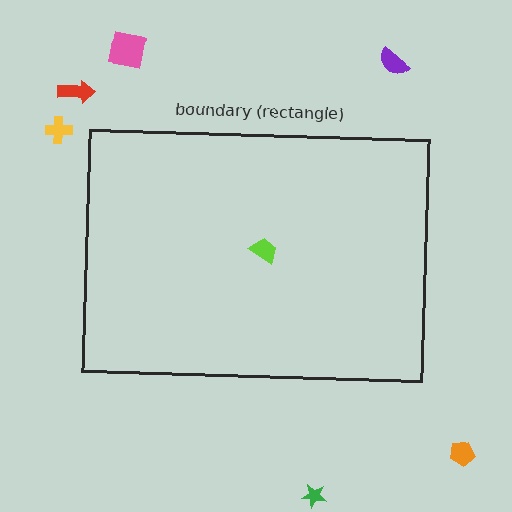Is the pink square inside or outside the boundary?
Outside.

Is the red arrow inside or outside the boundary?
Outside.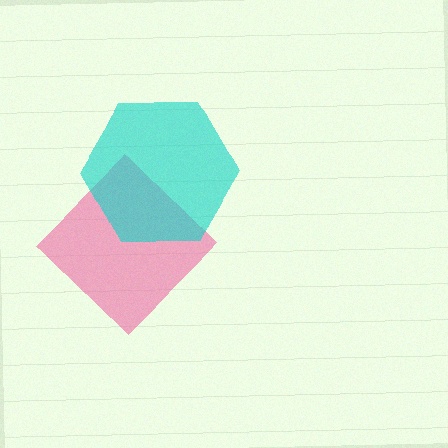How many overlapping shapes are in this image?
There are 2 overlapping shapes in the image.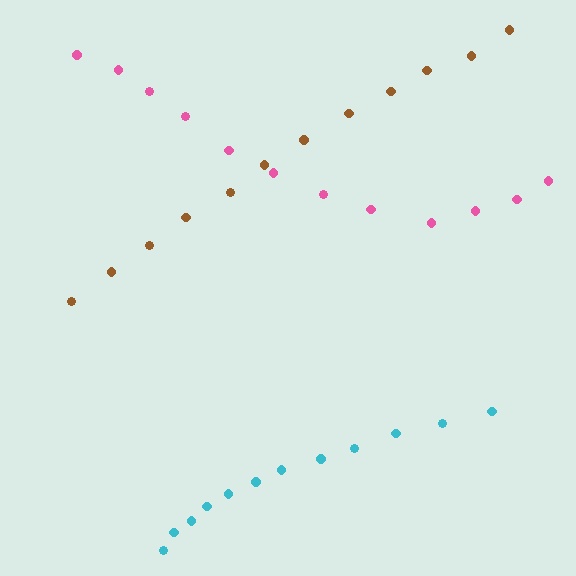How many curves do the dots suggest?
There are 3 distinct paths.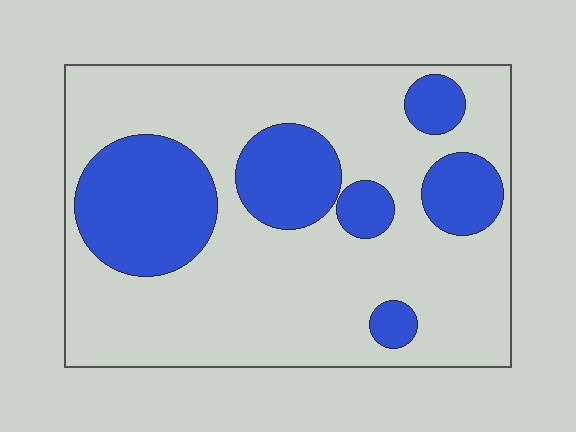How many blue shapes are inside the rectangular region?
6.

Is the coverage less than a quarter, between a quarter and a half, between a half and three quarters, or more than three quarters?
Between a quarter and a half.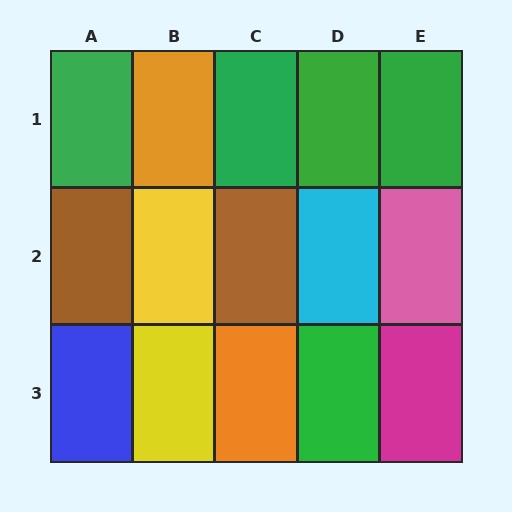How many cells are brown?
2 cells are brown.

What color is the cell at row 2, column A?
Brown.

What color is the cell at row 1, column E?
Green.